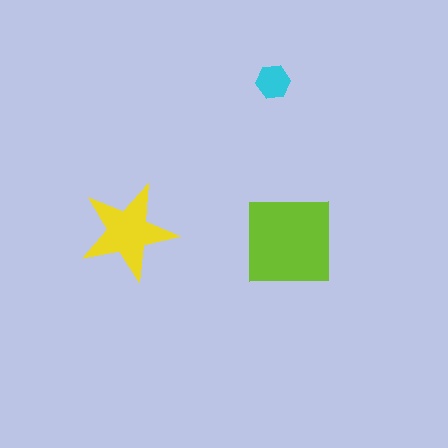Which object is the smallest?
The cyan hexagon.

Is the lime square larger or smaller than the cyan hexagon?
Larger.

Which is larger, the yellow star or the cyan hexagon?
The yellow star.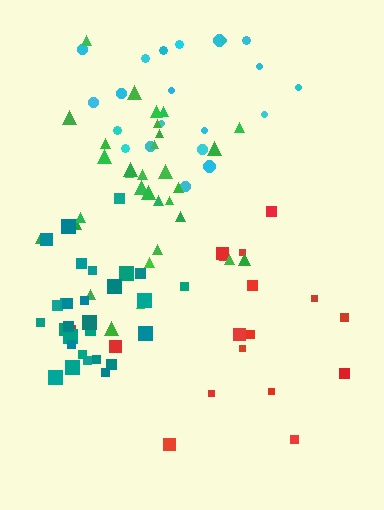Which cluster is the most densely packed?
Teal.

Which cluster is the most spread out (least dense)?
Red.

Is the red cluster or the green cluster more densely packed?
Green.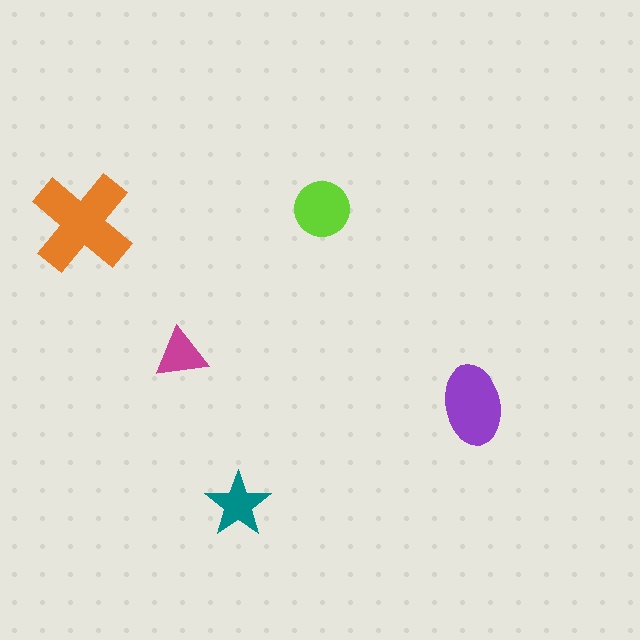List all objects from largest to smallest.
The orange cross, the purple ellipse, the lime circle, the teal star, the magenta triangle.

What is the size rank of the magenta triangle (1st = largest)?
5th.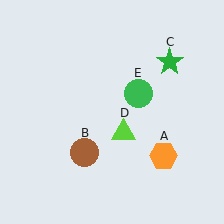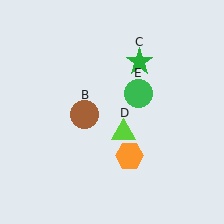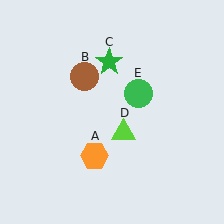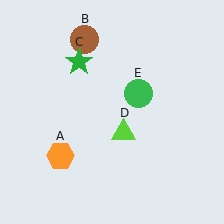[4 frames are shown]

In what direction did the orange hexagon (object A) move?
The orange hexagon (object A) moved left.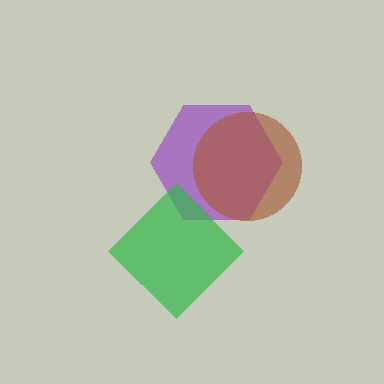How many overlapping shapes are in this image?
There are 3 overlapping shapes in the image.